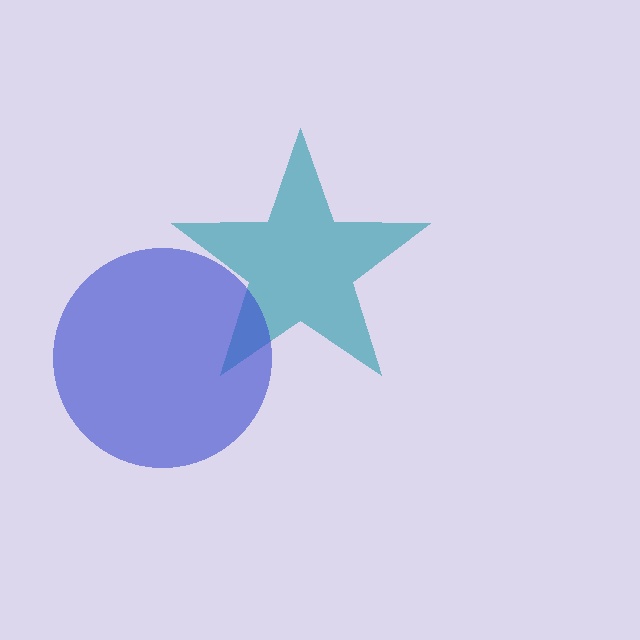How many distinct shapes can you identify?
There are 2 distinct shapes: a teal star, a blue circle.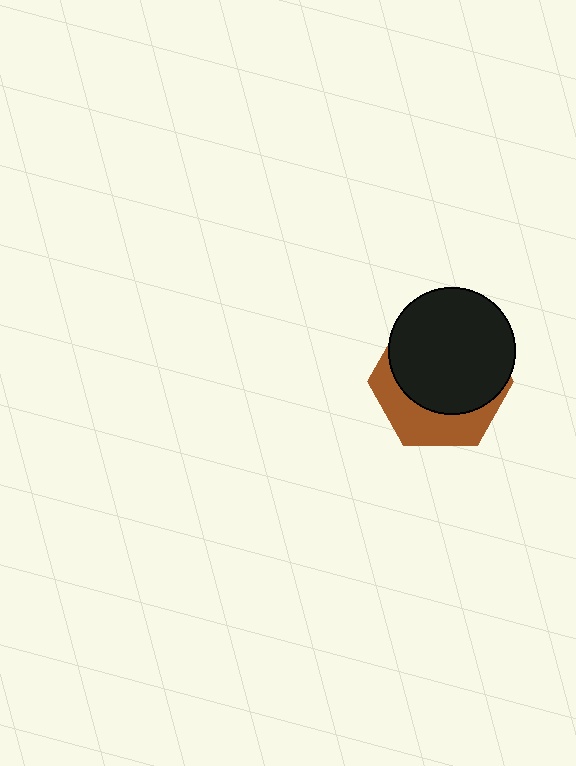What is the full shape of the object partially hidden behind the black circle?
The partially hidden object is a brown hexagon.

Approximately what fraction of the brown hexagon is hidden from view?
Roughly 66% of the brown hexagon is hidden behind the black circle.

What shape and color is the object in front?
The object in front is a black circle.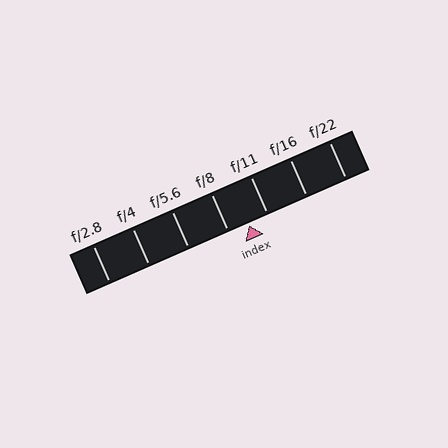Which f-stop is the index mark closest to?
The index mark is closest to f/11.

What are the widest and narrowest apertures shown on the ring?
The widest aperture shown is f/2.8 and the narrowest is f/22.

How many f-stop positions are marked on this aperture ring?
There are 7 f-stop positions marked.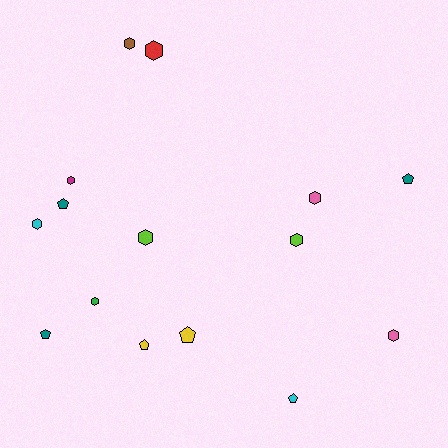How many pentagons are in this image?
There are 6 pentagons.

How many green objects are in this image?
There is 1 green object.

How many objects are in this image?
There are 15 objects.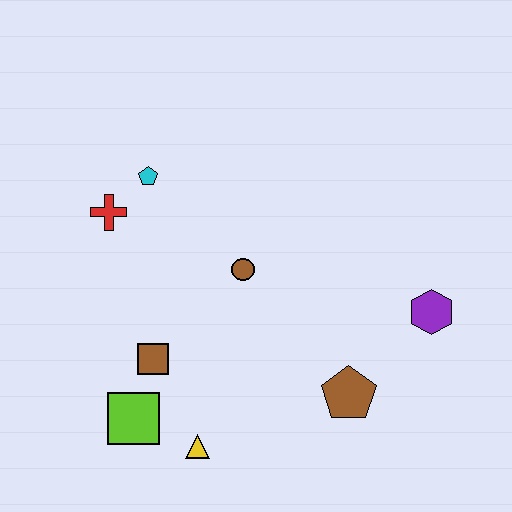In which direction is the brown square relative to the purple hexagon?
The brown square is to the left of the purple hexagon.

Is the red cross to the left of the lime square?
Yes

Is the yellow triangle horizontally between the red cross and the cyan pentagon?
No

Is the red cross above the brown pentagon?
Yes